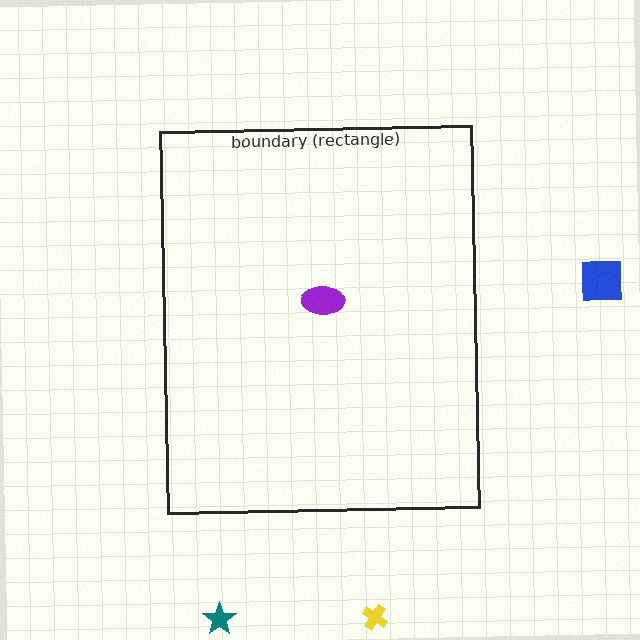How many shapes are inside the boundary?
1 inside, 3 outside.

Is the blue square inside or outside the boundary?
Outside.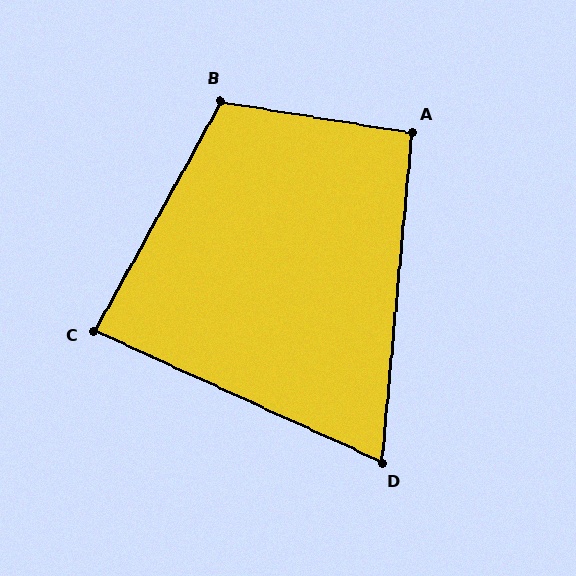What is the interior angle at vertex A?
Approximately 94 degrees (approximately right).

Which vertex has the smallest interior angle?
D, at approximately 71 degrees.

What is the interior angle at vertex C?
Approximately 86 degrees (approximately right).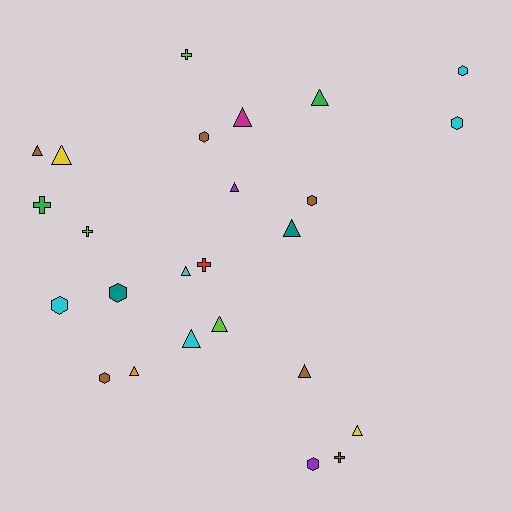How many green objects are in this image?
There are 2 green objects.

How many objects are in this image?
There are 25 objects.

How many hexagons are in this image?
There are 8 hexagons.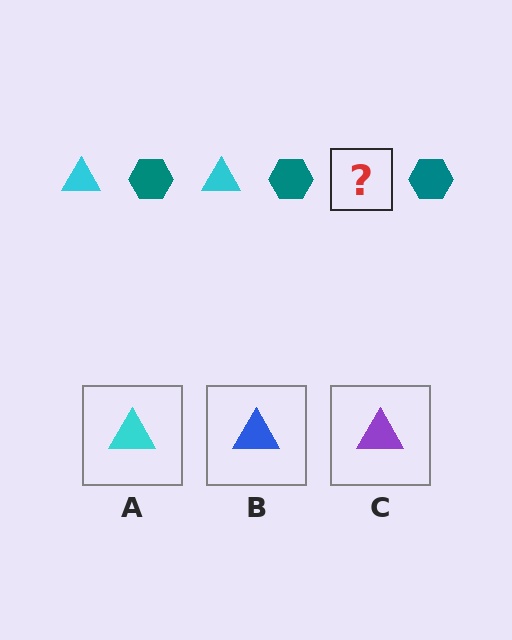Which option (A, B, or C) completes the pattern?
A.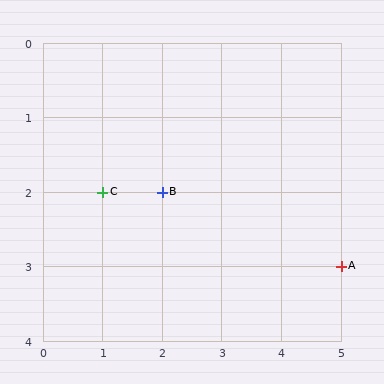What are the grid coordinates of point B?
Point B is at grid coordinates (2, 2).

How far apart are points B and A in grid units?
Points B and A are 3 columns and 1 row apart (about 3.2 grid units diagonally).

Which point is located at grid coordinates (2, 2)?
Point B is at (2, 2).